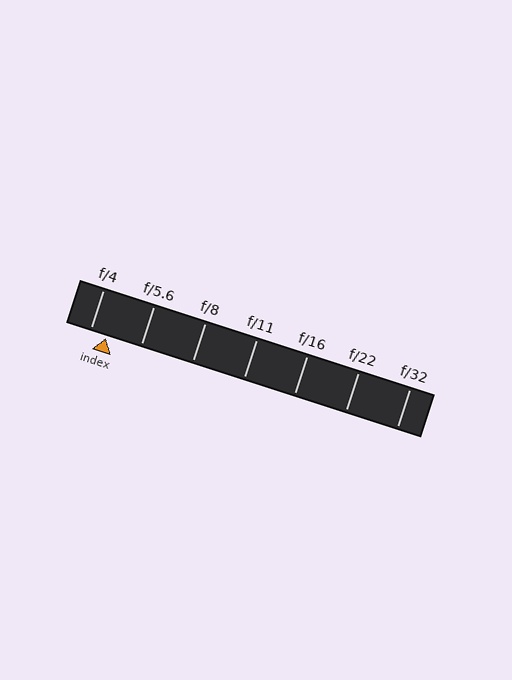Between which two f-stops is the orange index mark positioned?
The index mark is between f/4 and f/5.6.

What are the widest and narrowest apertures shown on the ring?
The widest aperture shown is f/4 and the narrowest is f/32.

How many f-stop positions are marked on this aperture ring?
There are 7 f-stop positions marked.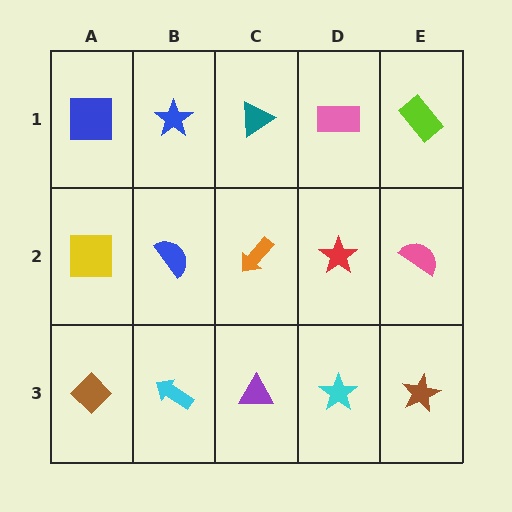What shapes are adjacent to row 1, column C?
An orange arrow (row 2, column C), a blue star (row 1, column B), a pink rectangle (row 1, column D).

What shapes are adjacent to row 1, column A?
A yellow square (row 2, column A), a blue star (row 1, column B).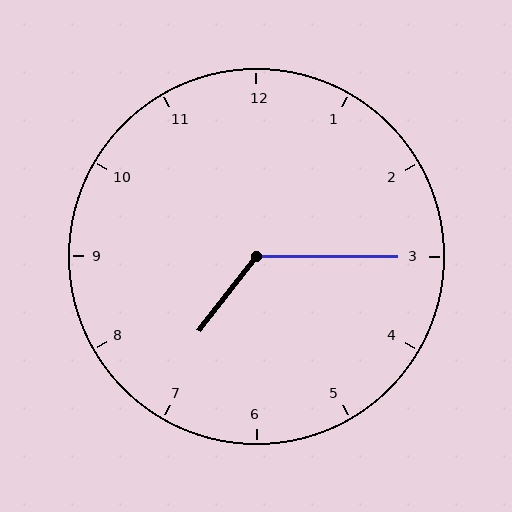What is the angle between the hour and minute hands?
Approximately 128 degrees.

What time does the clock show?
7:15.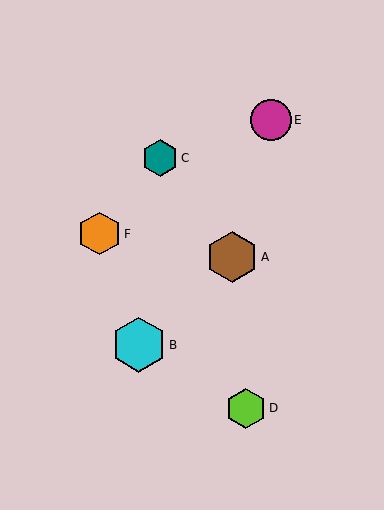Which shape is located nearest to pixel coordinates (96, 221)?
The orange hexagon (labeled F) at (100, 234) is nearest to that location.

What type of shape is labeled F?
Shape F is an orange hexagon.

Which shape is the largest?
The cyan hexagon (labeled B) is the largest.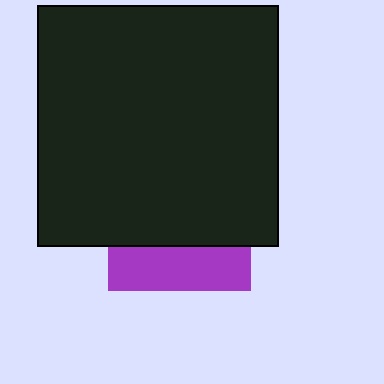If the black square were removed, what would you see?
You would see the complete purple square.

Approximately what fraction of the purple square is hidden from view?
Roughly 69% of the purple square is hidden behind the black square.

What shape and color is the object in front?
The object in front is a black square.